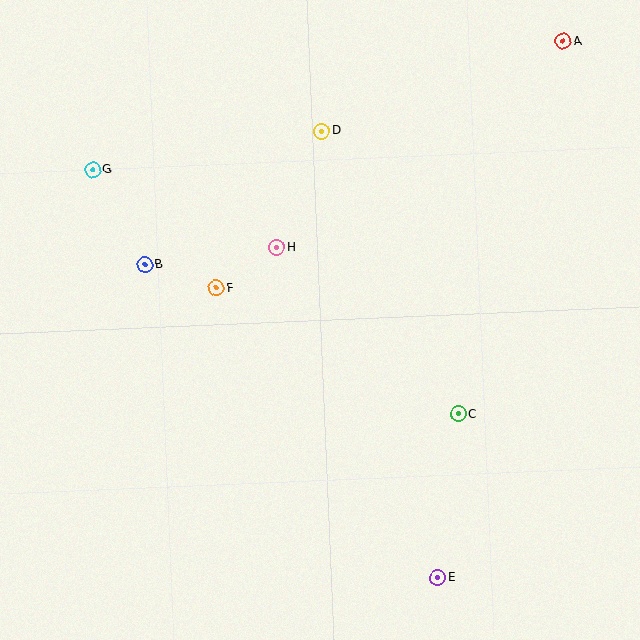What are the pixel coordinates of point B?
Point B is at (145, 265).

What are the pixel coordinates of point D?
Point D is at (322, 131).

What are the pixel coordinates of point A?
Point A is at (563, 41).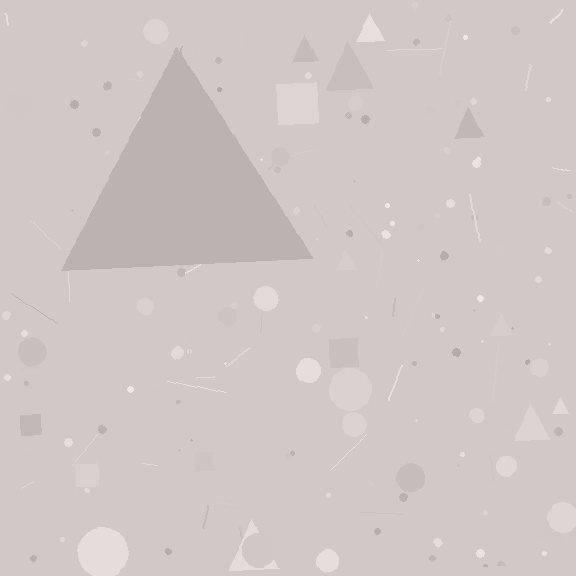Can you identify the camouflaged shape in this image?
The camouflaged shape is a triangle.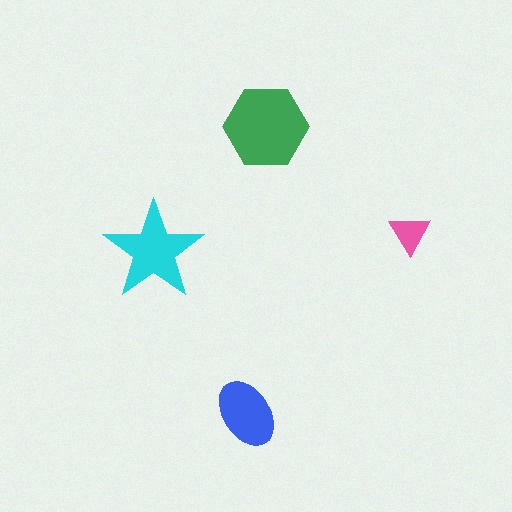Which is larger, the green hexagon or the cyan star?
The green hexagon.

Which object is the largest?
The green hexagon.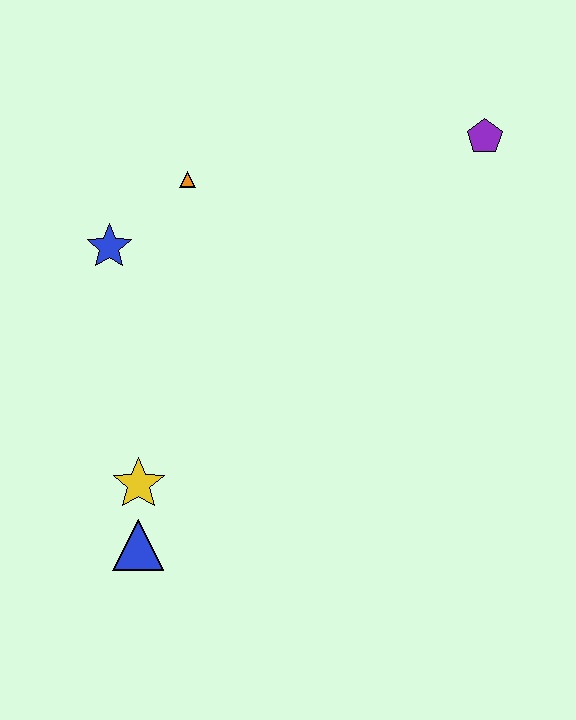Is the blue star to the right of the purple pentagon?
No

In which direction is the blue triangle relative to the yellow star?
The blue triangle is below the yellow star.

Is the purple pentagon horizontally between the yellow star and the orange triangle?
No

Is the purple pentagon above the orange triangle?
Yes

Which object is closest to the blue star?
The orange triangle is closest to the blue star.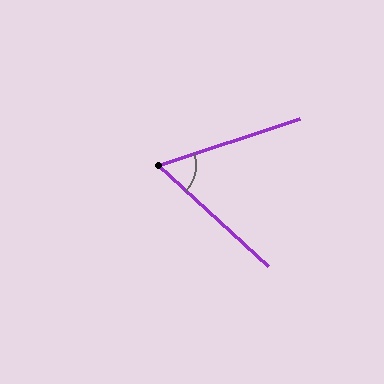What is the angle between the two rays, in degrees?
Approximately 61 degrees.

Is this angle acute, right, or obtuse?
It is acute.